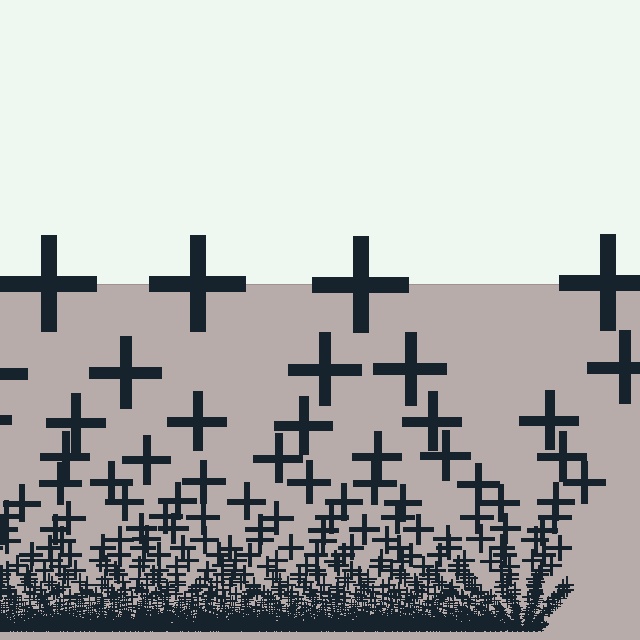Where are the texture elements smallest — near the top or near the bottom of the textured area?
Near the bottom.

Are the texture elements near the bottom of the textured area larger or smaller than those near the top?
Smaller. The gradient is inverted — elements near the bottom are smaller and denser.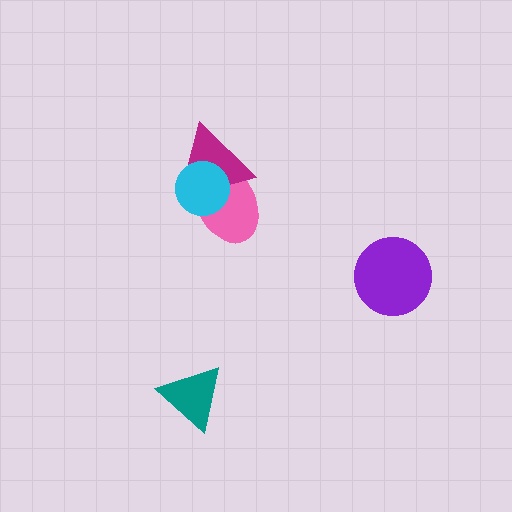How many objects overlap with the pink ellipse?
2 objects overlap with the pink ellipse.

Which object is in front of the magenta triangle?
The cyan circle is in front of the magenta triangle.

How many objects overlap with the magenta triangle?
2 objects overlap with the magenta triangle.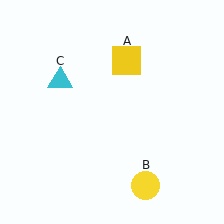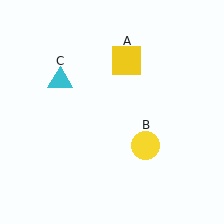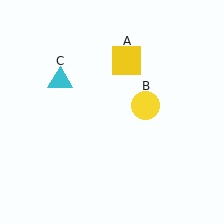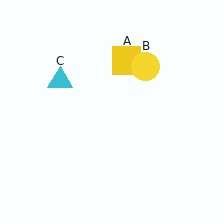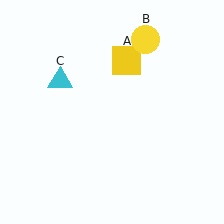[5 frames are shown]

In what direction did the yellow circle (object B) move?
The yellow circle (object B) moved up.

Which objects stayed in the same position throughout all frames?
Yellow square (object A) and cyan triangle (object C) remained stationary.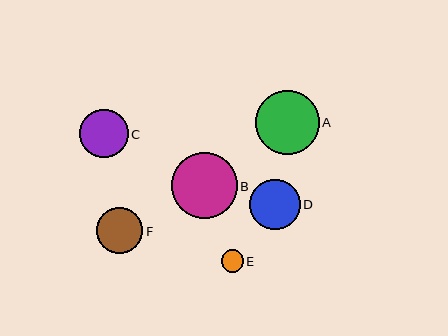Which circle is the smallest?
Circle E is the smallest with a size of approximately 22 pixels.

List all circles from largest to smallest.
From largest to smallest: B, A, D, C, F, E.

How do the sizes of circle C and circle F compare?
Circle C and circle F are approximately the same size.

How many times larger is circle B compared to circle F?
Circle B is approximately 1.4 times the size of circle F.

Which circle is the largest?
Circle B is the largest with a size of approximately 66 pixels.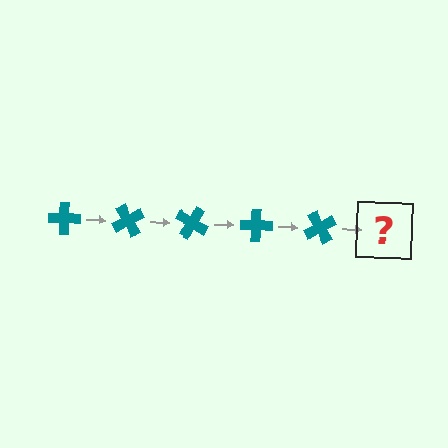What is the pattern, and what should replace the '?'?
The pattern is that the cross rotates 60 degrees each step. The '?' should be a teal cross rotated 300 degrees.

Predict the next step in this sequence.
The next step is a teal cross rotated 300 degrees.